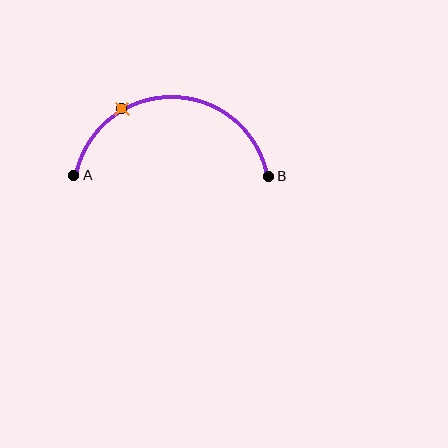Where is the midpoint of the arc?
The arc midpoint is the point on the curve farthest from the straight line joining A and B. It sits above that line.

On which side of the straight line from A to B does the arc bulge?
The arc bulges above the straight line connecting A and B.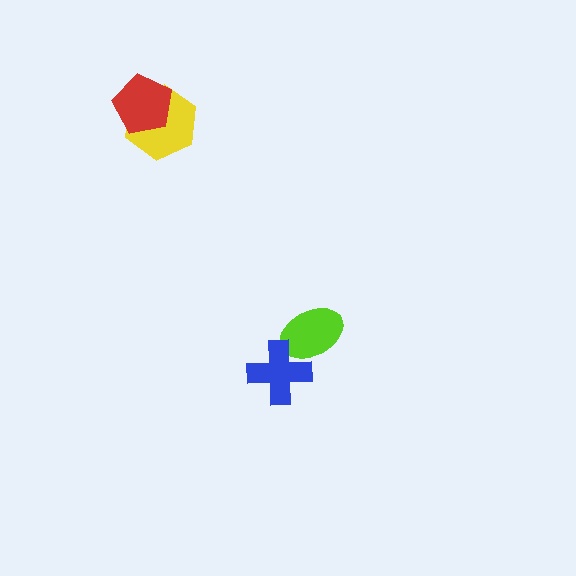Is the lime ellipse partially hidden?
Yes, it is partially covered by another shape.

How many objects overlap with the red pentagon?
1 object overlaps with the red pentagon.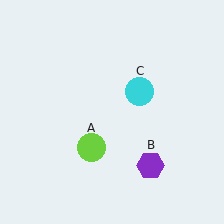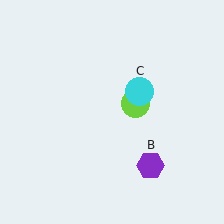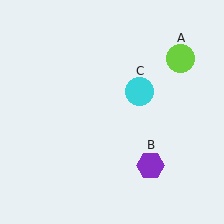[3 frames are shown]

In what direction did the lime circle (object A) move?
The lime circle (object A) moved up and to the right.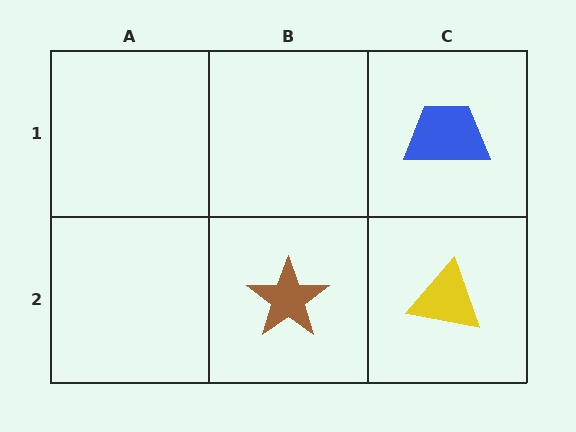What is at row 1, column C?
A blue trapezoid.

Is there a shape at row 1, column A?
No, that cell is empty.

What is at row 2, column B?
A brown star.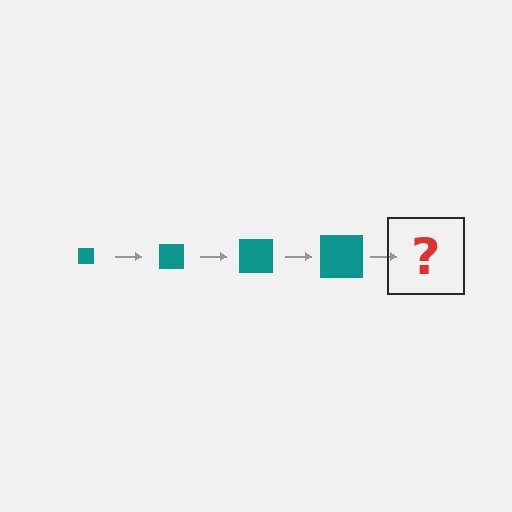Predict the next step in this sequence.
The next step is a teal square, larger than the previous one.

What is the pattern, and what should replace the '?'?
The pattern is that the square gets progressively larger each step. The '?' should be a teal square, larger than the previous one.